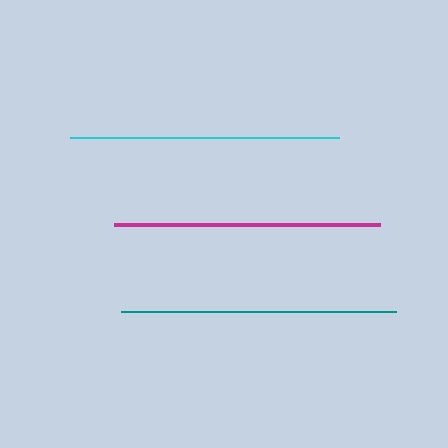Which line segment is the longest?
The teal line is the longest at approximately 275 pixels.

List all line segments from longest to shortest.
From longest to shortest: teal, cyan, magenta.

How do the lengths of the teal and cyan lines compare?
The teal and cyan lines are approximately the same length.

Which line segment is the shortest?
The magenta line is the shortest at approximately 266 pixels.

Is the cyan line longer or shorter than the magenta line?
The cyan line is longer than the magenta line.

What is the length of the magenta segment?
The magenta segment is approximately 266 pixels long.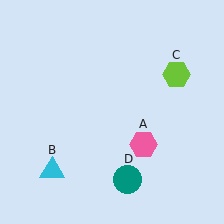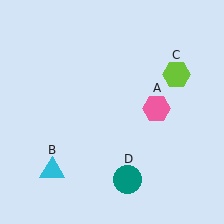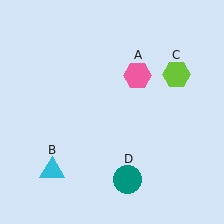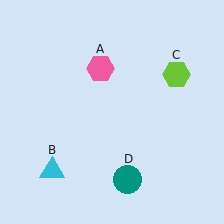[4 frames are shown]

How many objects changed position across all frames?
1 object changed position: pink hexagon (object A).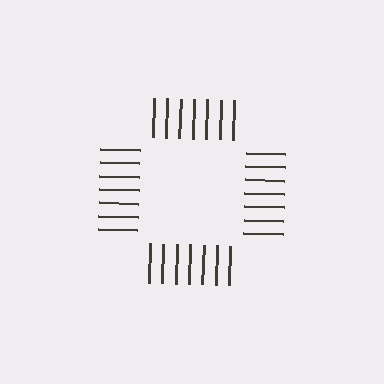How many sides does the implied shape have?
4 sides — the line-ends trace a square.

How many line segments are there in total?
28 — 7 along each of the 4 edges.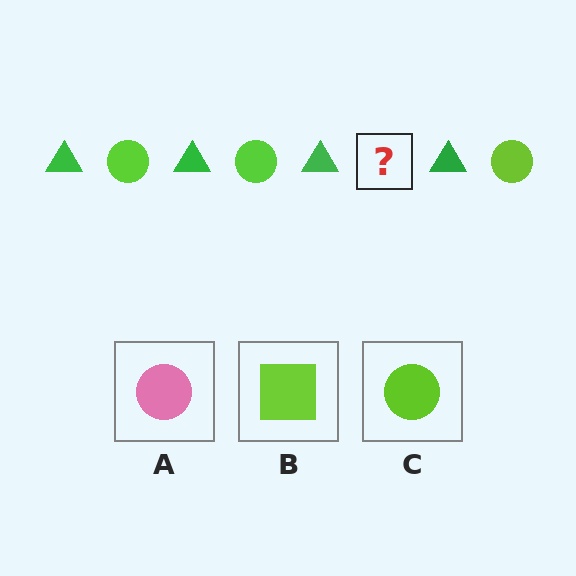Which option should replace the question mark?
Option C.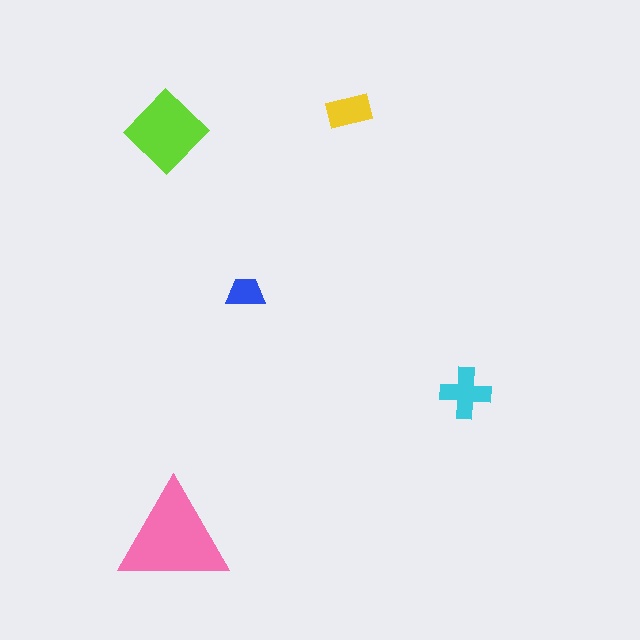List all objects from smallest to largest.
The blue trapezoid, the yellow rectangle, the cyan cross, the lime diamond, the pink triangle.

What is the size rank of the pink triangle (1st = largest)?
1st.